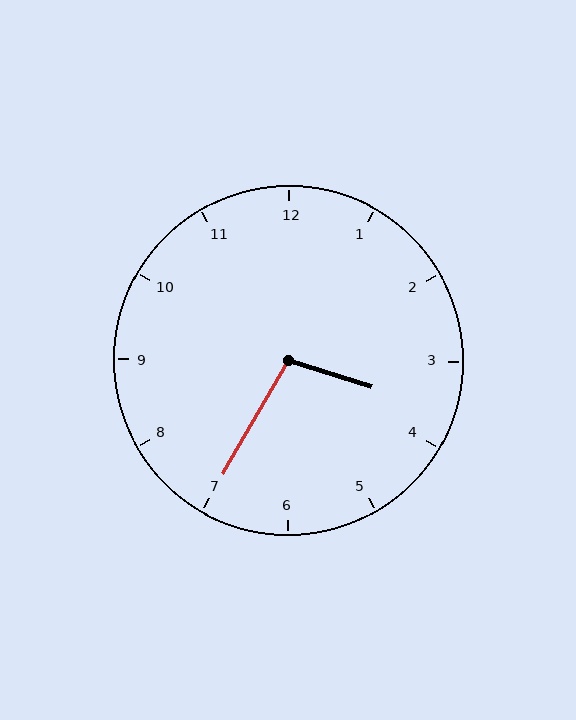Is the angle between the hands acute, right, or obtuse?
It is obtuse.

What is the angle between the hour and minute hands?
Approximately 102 degrees.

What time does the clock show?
3:35.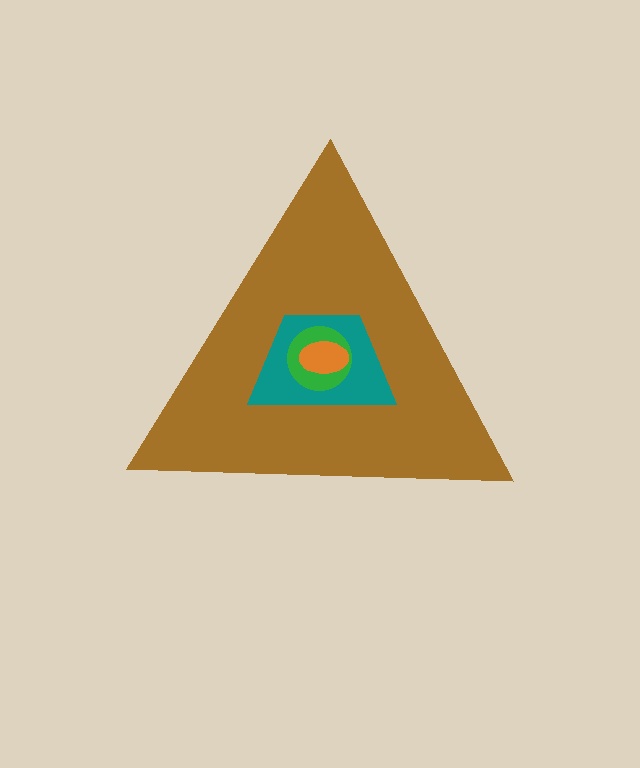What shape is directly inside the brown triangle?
The teal trapezoid.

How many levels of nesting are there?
4.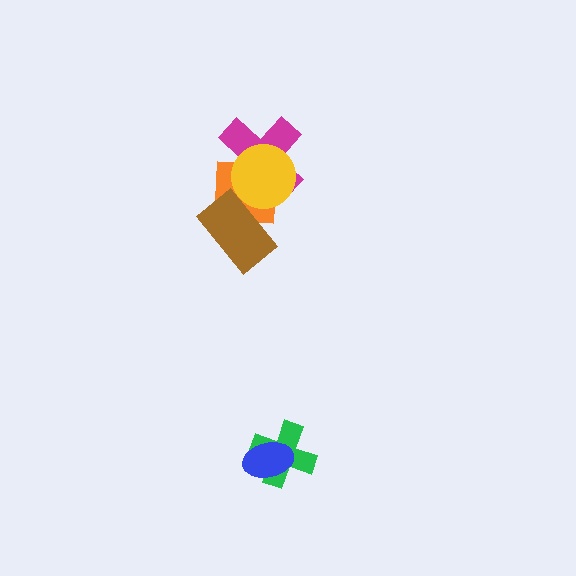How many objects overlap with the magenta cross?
2 objects overlap with the magenta cross.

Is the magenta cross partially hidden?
Yes, it is partially covered by another shape.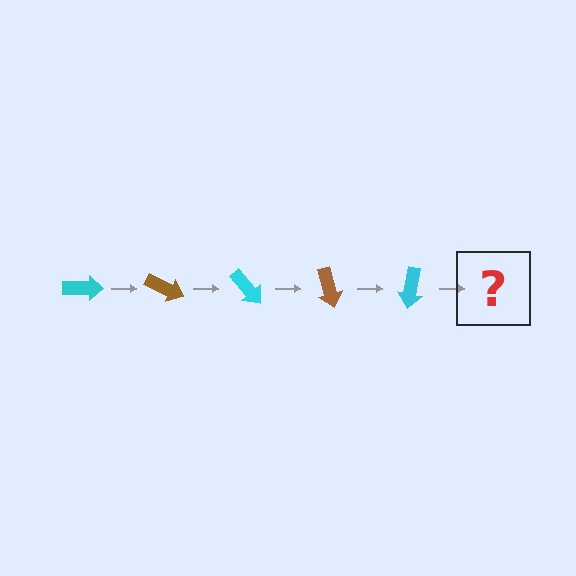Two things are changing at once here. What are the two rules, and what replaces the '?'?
The two rules are that it rotates 25 degrees each step and the color cycles through cyan and brown. The '?' should be a brown arrow, rotated 125 degrees from the start.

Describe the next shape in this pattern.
It should be a brown arrow, rotated 125 degrees from the start.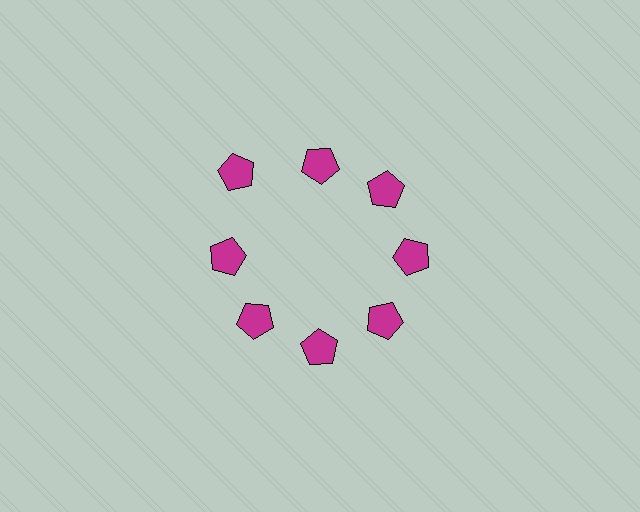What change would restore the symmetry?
The symmetry would be restored by moving it inward, back onto the ring so that all 8 pentagons sit at equal angles and equal distance from the center.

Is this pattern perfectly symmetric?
No. The 8 magenta pentagons are arranged in a ring, but one element near the 10 o'clock position is pushed outward from the center, breaking the 8-fold rotational symmetry.